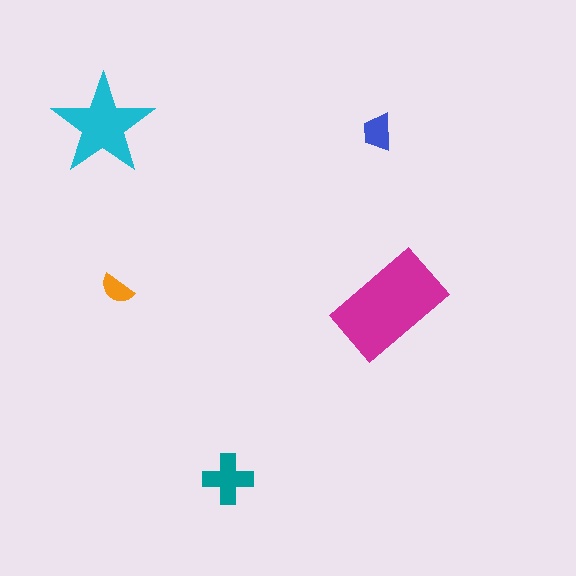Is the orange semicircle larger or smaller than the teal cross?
Smaller.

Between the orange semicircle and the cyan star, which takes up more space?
The cyan star.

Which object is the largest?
The magenta rectangle.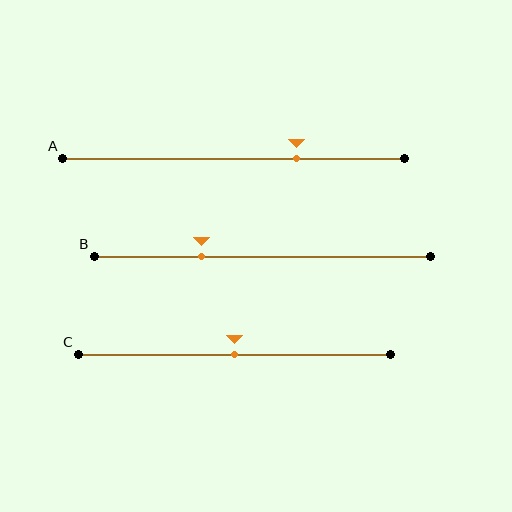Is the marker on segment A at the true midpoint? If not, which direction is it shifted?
No, the marker on segment A is shifted to the right by about 19% of the segment length.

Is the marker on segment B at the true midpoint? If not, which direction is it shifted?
No, the marker on segment B is shifted to the left by about 18% of the segment length.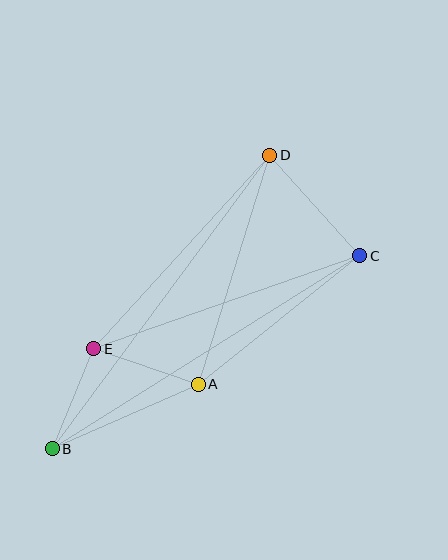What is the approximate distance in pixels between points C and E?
The distance between C and E is approximately 282 pixels.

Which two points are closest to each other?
Points B and E are closest to each other.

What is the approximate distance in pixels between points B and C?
The distance between B and C is approximately 363 pixels.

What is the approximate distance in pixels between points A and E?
The distance between A and E is approximately 111 pixels.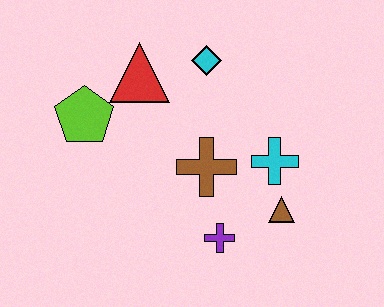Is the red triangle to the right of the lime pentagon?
Yes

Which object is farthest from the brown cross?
The lime pentagon is farthest from the brown cross.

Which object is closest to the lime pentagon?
The red triangle is closest to the lime pentagon.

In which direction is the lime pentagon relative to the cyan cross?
The lime pentagon is to the left of the cyan cross.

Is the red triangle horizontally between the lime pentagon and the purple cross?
Yes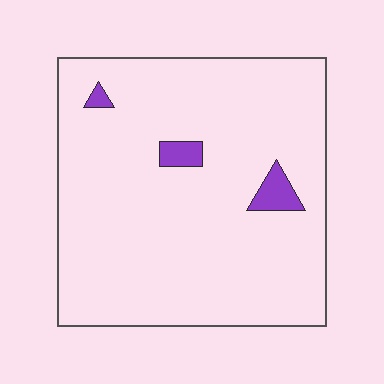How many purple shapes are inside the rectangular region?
3.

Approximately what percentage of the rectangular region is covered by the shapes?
Approximately 5%.